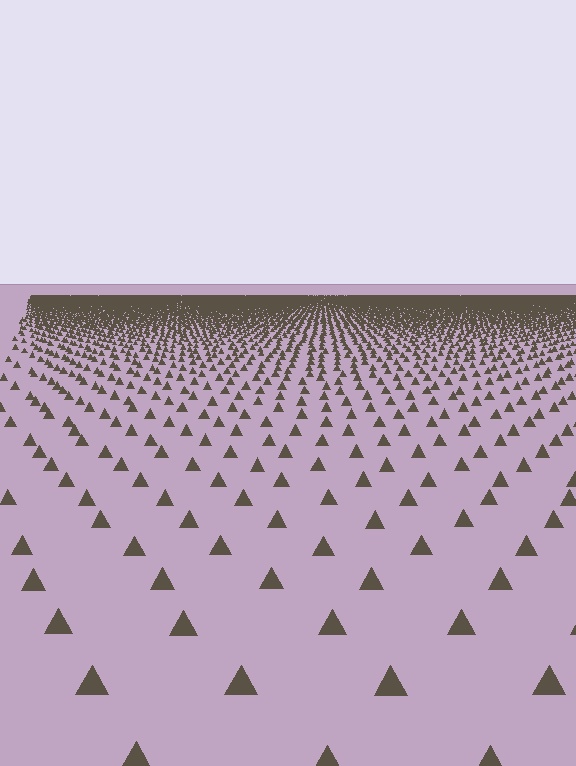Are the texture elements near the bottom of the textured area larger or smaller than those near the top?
Larger. Near the bottom, elements are closer to the viewer and appear at a bigger on-screen size.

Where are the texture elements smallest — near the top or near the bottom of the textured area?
Near the top.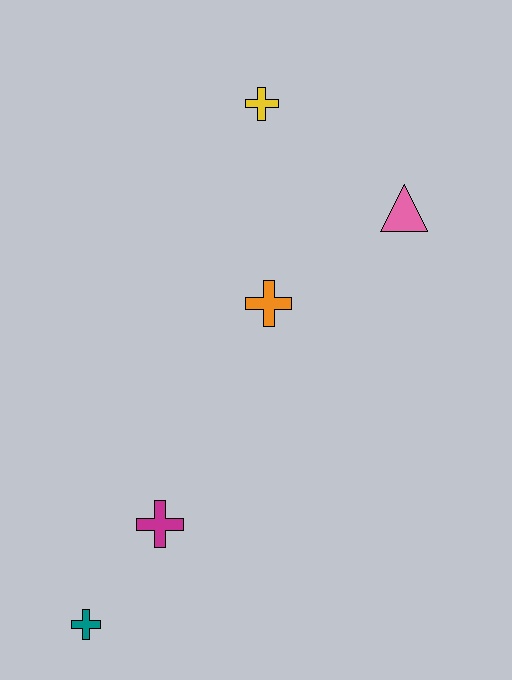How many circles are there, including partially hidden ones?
There are no circles.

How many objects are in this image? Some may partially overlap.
There are 5 objects.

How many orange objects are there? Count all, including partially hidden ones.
There is 1 orange object.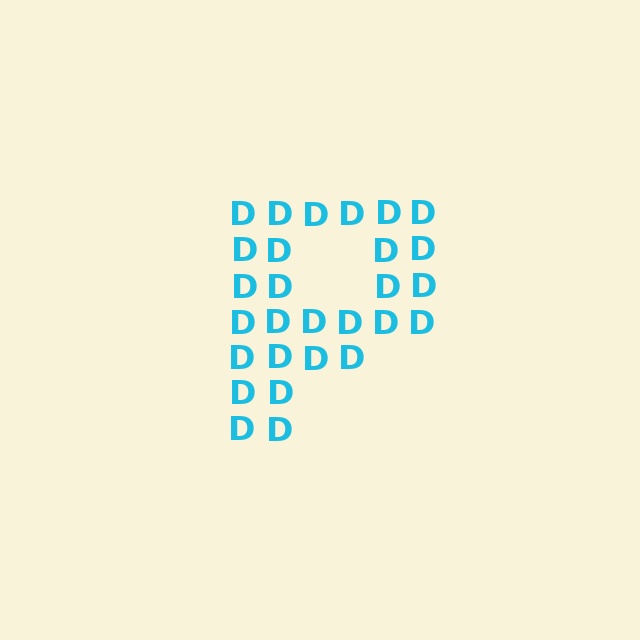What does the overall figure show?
The overall figure shows the letter P.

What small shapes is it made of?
It is made of small letter D's.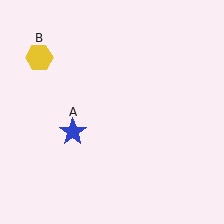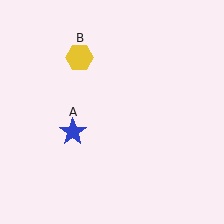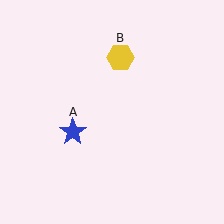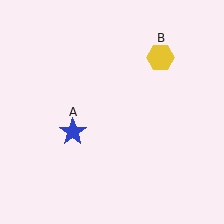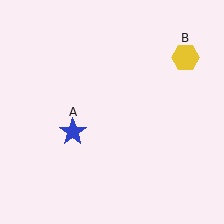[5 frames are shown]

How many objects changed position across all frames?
1 object changed position: yellow hexagon (object B).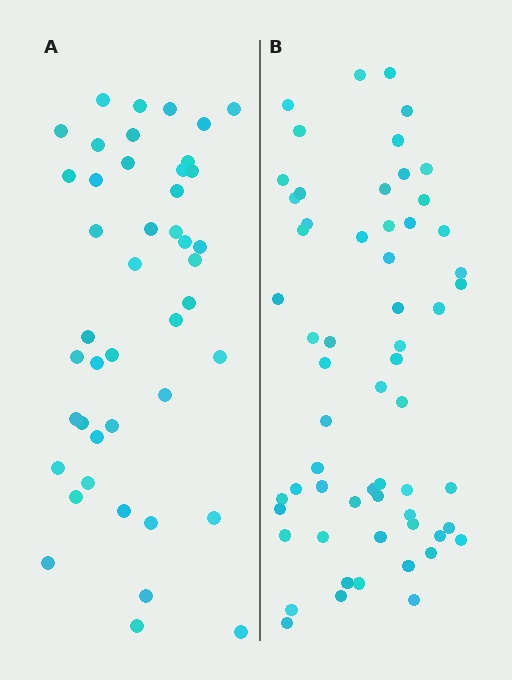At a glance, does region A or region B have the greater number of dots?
Region B (the right region) has more dots.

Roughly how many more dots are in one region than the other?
Region B has approximately 15 more dots than region A.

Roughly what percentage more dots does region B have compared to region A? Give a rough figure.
About 35% more.